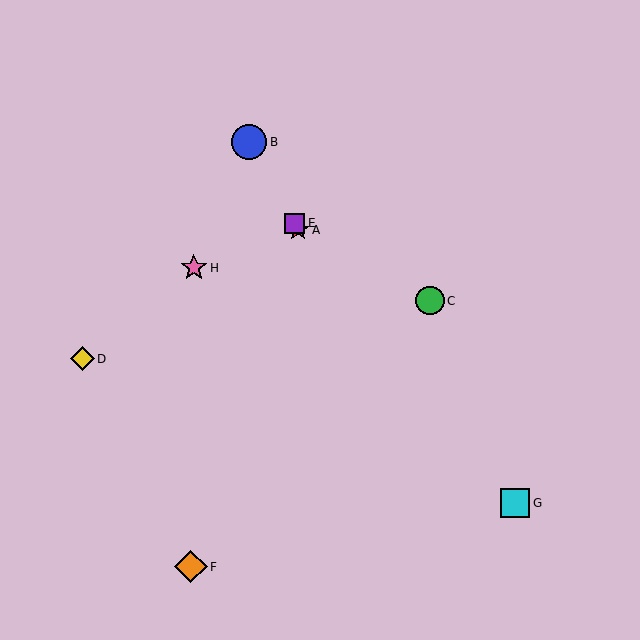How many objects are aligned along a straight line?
3 objects (A, B, E) are aligned along a straight line.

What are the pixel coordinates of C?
Object C is at (430, 301).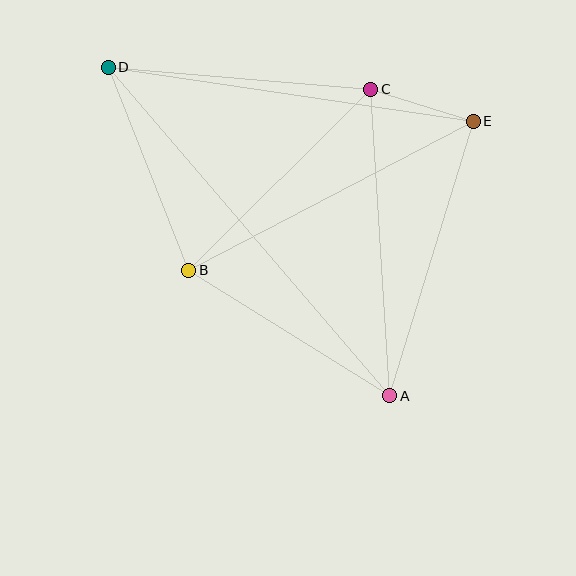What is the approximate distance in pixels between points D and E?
The distance between D and E is approximately 369 pixels.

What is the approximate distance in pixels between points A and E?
The distance between A and E is approximately 287 pixels.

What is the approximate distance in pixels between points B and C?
The distance between B and C is approximately 257 pixels.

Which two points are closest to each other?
Points C and E are closest to each other.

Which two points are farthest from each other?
Points A and D are farthest from each other.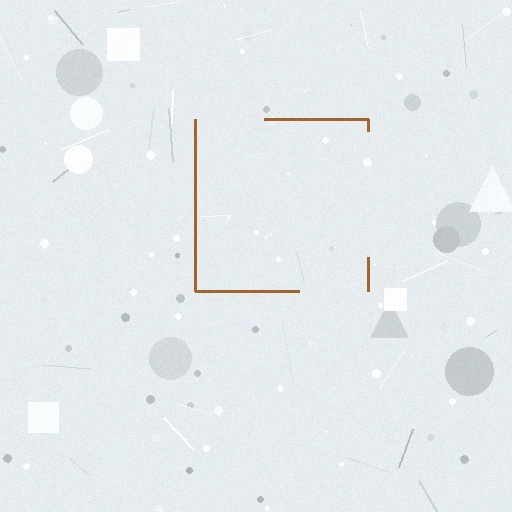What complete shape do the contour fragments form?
The contour fragments form a square.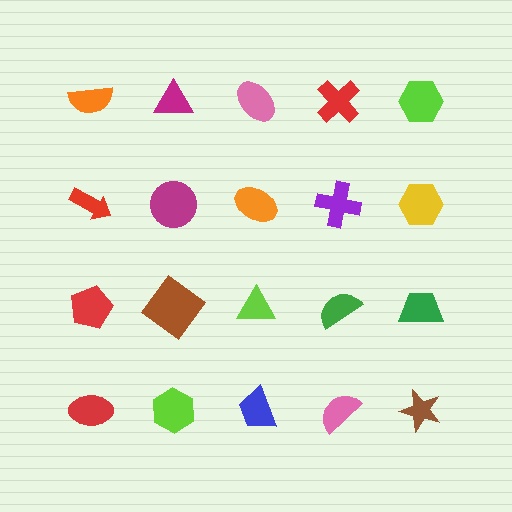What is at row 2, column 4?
A purple cross.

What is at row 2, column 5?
A yellow hexagon.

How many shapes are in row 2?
5 shapes.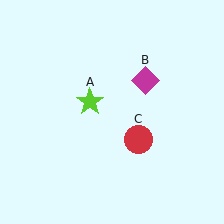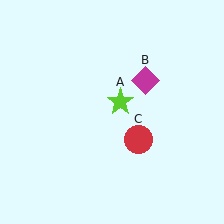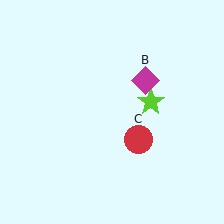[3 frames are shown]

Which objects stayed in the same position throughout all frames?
Magenta diamond (object B) and red circle (object C) remained stationary.